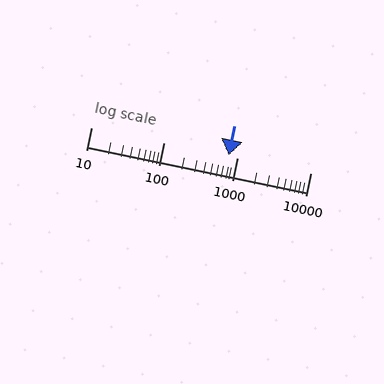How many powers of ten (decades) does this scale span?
The scale spans 3 decades, from 10 to 10000.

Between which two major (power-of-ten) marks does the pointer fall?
The pointer is between 100 and 1000.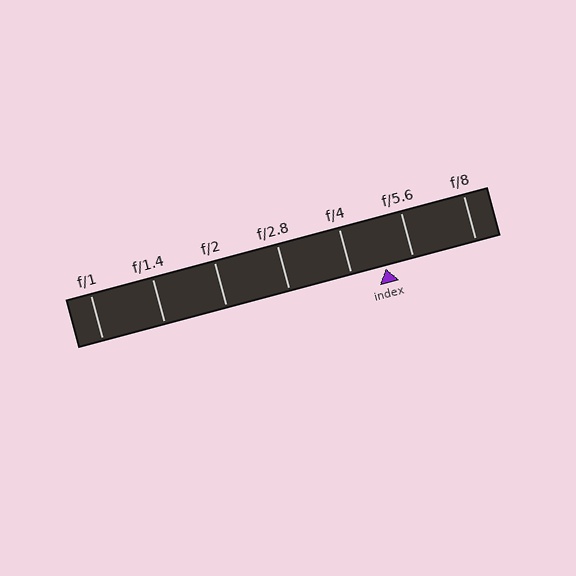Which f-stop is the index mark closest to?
The index mark is closest to f/5.6.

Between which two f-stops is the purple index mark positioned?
The index mark is between f/4 and f/5.6.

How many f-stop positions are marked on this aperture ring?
There are 7 f-stop positions marked.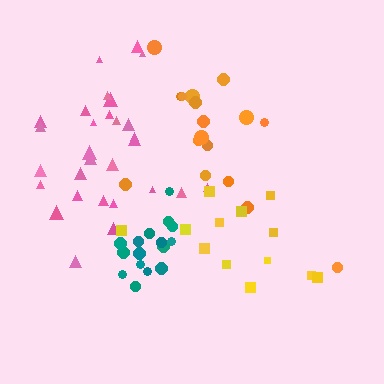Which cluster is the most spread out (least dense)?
Yellow.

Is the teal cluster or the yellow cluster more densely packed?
Teal.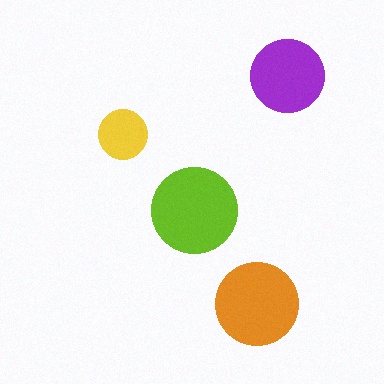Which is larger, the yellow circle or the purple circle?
The purple one.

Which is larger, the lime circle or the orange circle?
The lime one.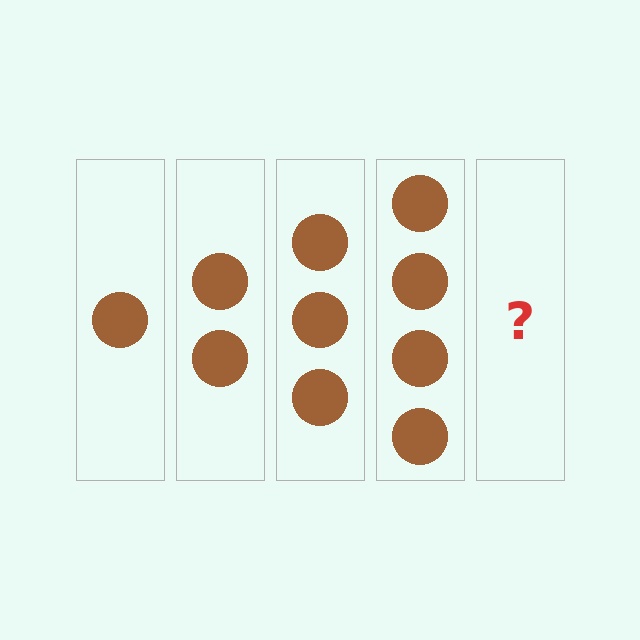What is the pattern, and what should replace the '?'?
The pattern is that each step adds one more circle. The '?' should be 5 circles.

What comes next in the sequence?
The next element should be 5 circles.